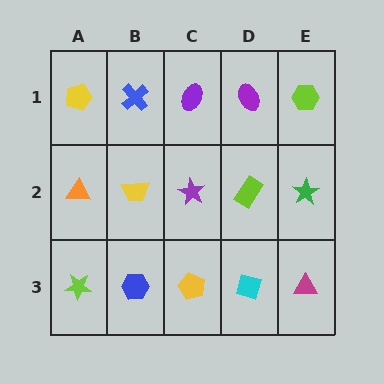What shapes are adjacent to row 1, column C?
A purple star (row 2, column C), a blue cross (row 1, column B), a purple ellipse (row 1, column D).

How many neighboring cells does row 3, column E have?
2.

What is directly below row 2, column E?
A magenta triangle.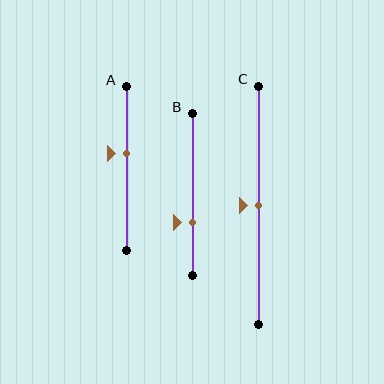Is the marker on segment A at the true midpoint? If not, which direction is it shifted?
No, the marker on segment A is shifted upward by about 10% of the segment length.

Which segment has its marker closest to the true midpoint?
Segment C has its marker closest to the true midpoint.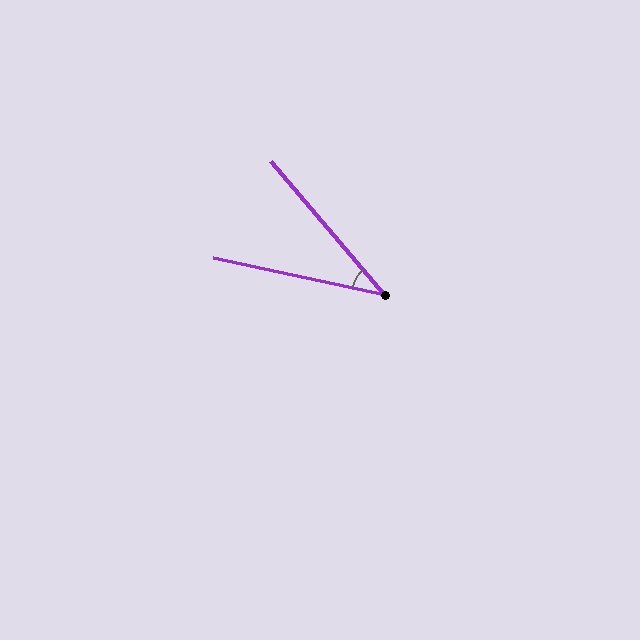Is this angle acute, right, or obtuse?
It is acute.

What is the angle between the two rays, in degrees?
Approximately 37 degrees.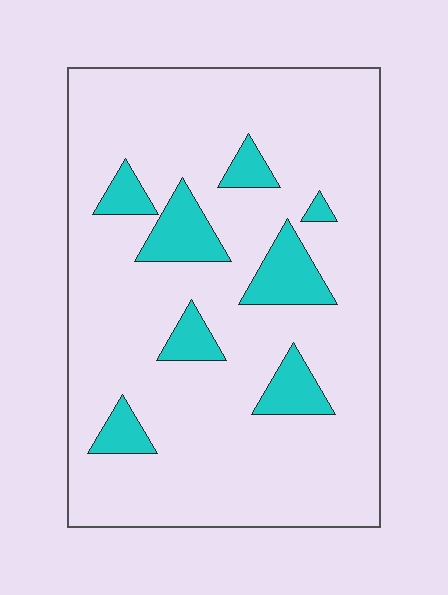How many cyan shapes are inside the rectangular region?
8.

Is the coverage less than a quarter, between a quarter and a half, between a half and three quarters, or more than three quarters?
Less than a quarter.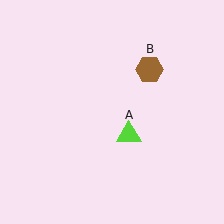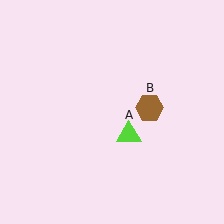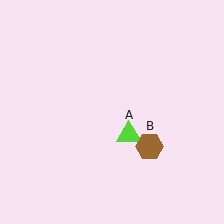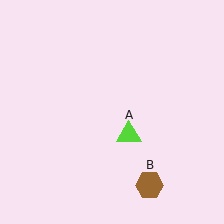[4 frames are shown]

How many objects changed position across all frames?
1 object changed position: brown hexagon (object B).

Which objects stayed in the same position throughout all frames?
Lime triangle (object A) remained stationary.